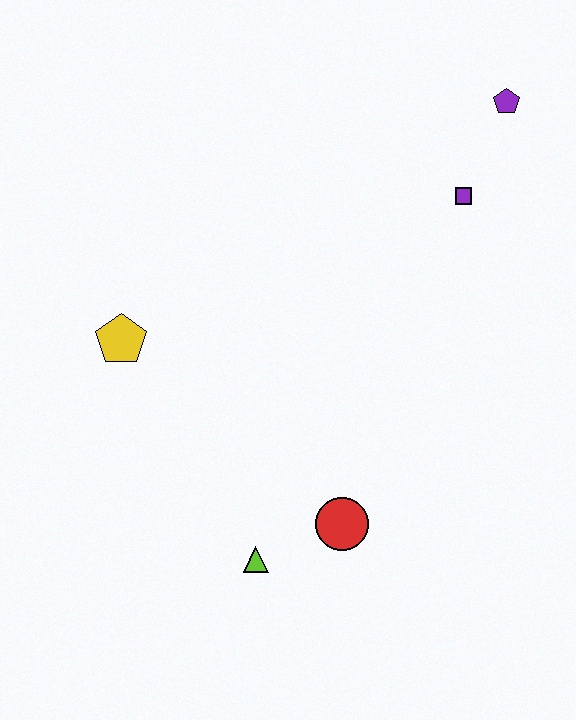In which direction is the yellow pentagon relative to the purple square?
The yellow pentagon is to the left of the purple square.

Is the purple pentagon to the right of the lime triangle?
Yes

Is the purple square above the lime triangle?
Yes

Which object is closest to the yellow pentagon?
The lime triangle is closest to the yellow pentagon.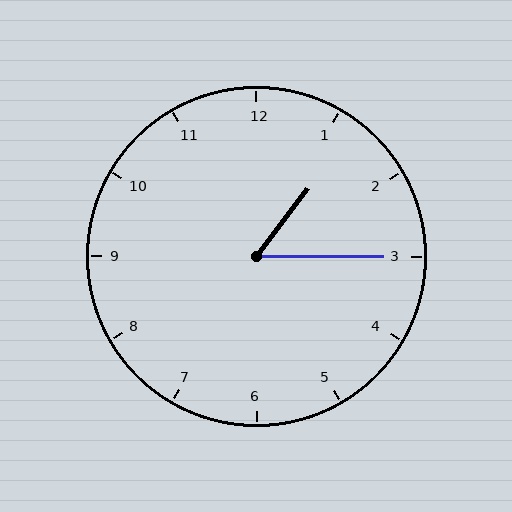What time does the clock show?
1:15.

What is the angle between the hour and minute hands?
Approximately 52 degrees.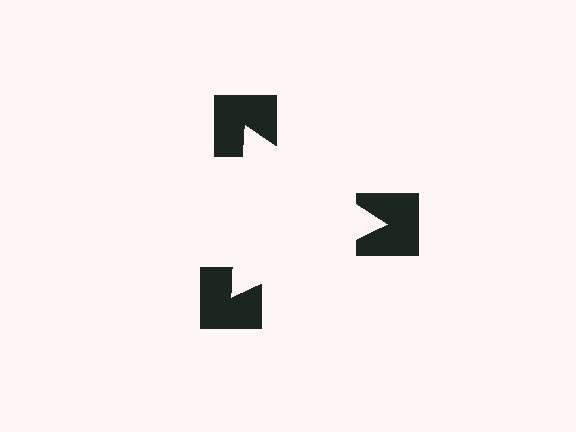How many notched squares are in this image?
There are 3 — one at each vertex of the illusory triangle.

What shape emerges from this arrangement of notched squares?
An illusory triangle — its edges are inferred from the aligned wedge cuts in the notched squares, not physically drawn.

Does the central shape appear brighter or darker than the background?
It typically appears slightly brighter than the background, even though no actual brightness change is drawn.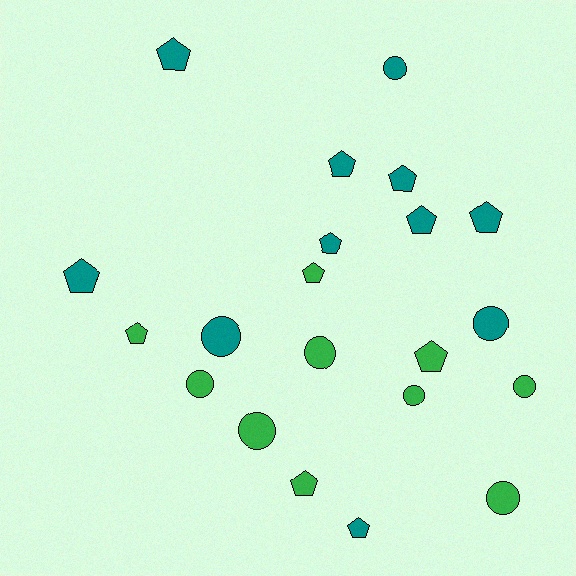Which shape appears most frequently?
Pentagon, with 12 objects.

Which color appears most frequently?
Teal, with 11 objects.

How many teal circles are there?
There are 3 teal circles.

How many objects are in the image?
There are 21 objects.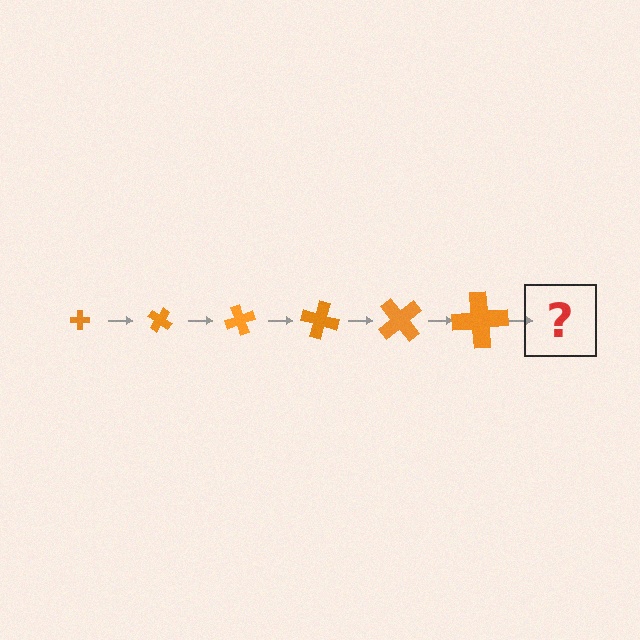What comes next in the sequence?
The next element should be a cross, larger than the previous one and rotated 210 degrees from the start.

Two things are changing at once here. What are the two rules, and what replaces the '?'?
The two rules are that the cross grows larger each step and it rotates 35 degrees each step. The '?' should be a cross, larger than the previous one and rotated 210 degrees from the start.